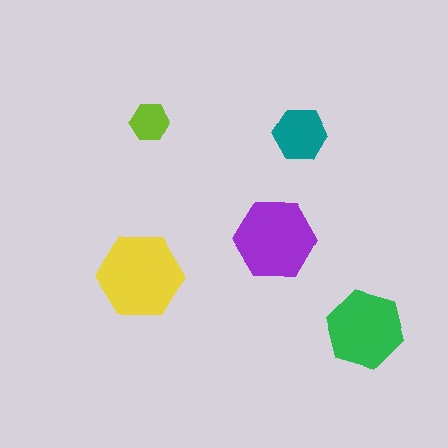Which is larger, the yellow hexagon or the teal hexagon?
The yellow one.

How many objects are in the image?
There are 5 objects in the image.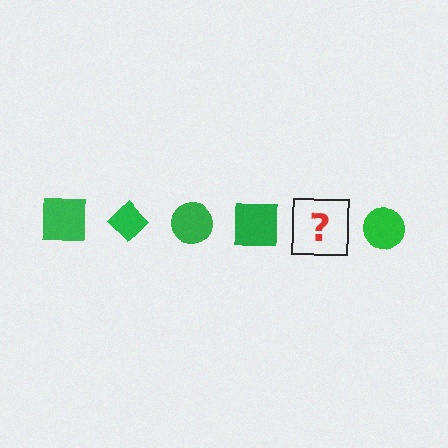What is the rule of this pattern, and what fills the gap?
The rule is that the pattern cycles through square, diamond, circle shapes in green. The gap should be filled with a green diamond.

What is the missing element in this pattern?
The missing element is a green diamond.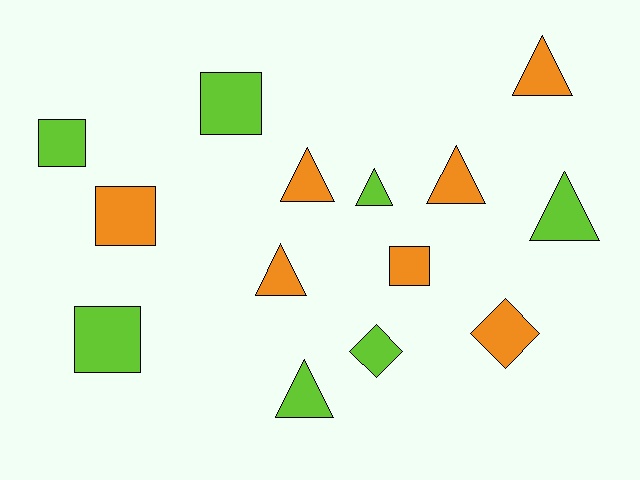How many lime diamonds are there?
There is 1 lime diamond.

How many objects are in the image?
There are 14 objects.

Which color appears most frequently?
Orange, with 7 objects.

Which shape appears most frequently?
Triangle, with 7 objects.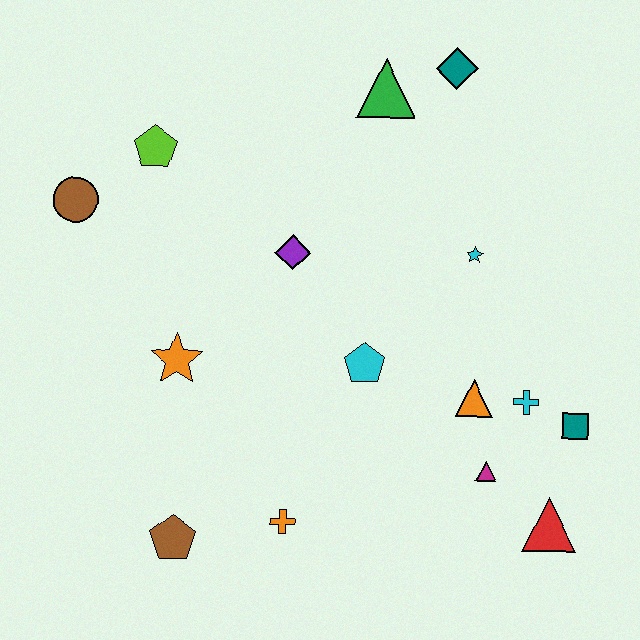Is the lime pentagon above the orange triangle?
Yes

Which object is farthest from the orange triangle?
The brown circle is farthest from the orange triangle.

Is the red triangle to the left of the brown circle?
No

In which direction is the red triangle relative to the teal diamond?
The red triangle is below the teal diamond.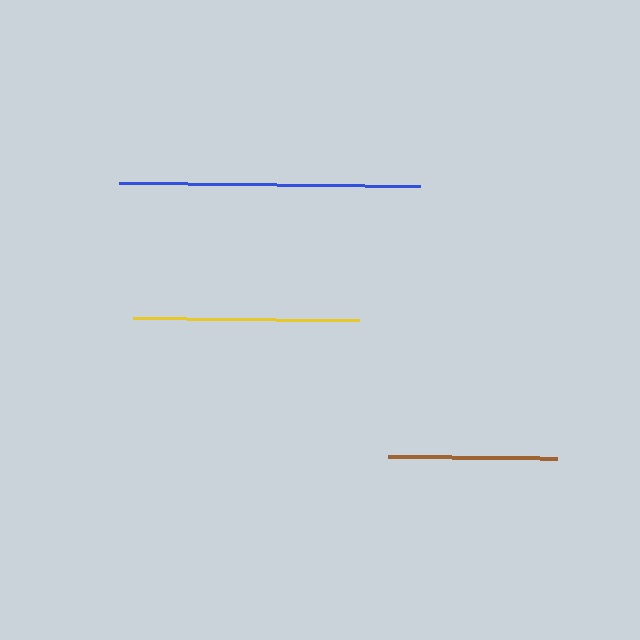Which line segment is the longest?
The blue line is the longest at approximately 302 pixels.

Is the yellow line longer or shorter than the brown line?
The yellow line is longer than the brown line.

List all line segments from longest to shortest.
From longest to shortest: blue, yellow, brown.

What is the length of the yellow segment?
The yellow segment is approximately 226 pixels long.